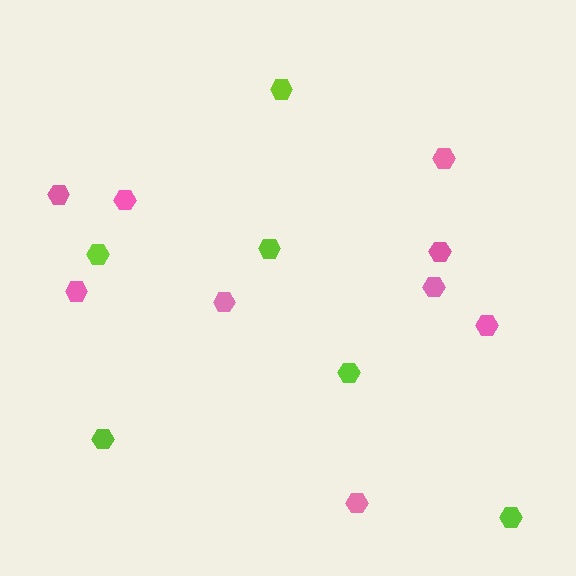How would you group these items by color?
There are 2 groups: one group of pink hexagons (9) and one group of lime hexagons (6).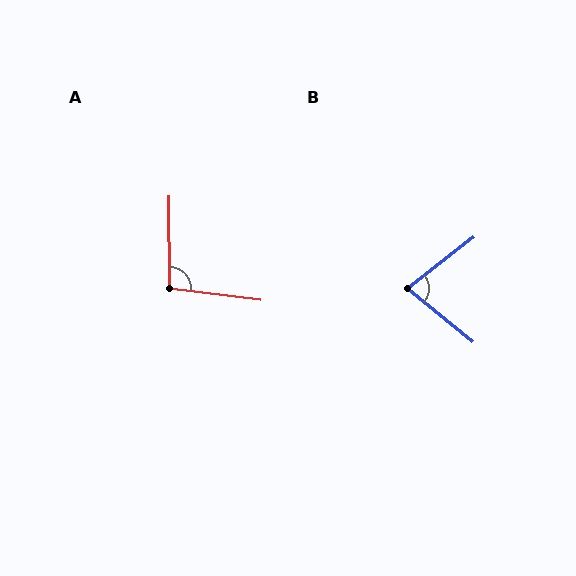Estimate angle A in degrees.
Approximately 97 degrees.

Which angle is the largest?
A, at approximately 97 degrees.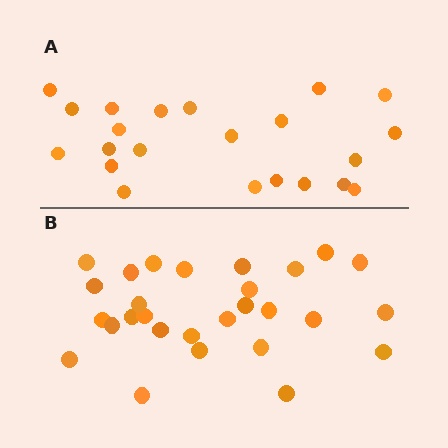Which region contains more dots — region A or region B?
Region B (the bottom region) has more dots.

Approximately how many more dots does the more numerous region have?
Region B has about 6 more dots than region A.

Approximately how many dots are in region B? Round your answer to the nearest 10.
About 30 dots. (The exact count is 28, which rounds to 30.)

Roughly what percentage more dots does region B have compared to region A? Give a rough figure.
About 25% more.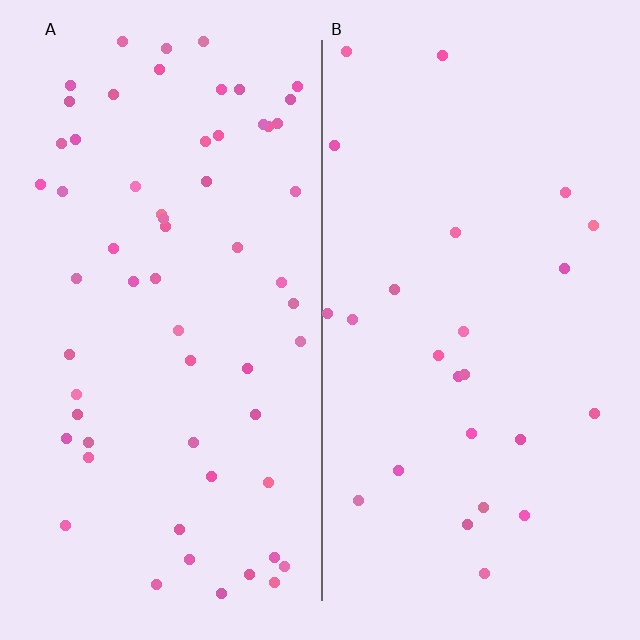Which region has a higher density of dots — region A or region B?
A (the left).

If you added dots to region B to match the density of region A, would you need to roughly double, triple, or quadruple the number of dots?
Approximately double.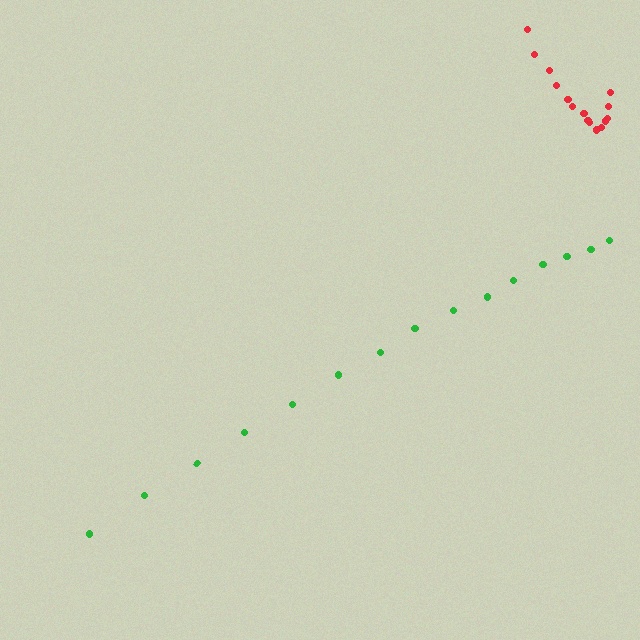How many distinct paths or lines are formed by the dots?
There are 2 distinct paths.